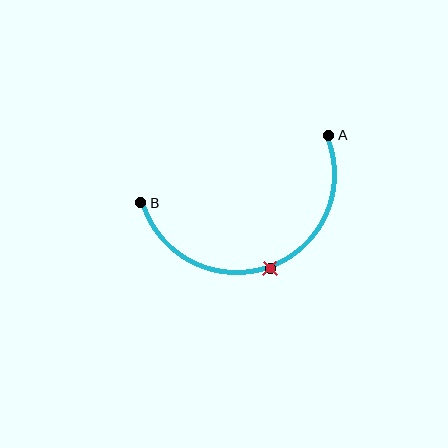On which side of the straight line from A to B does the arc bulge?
The arc bulges below the straight line connecting A and B.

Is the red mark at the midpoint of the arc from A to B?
Yes. The red mark lies on the arc at equal arc-length from both A and B — it is the arc midpoint.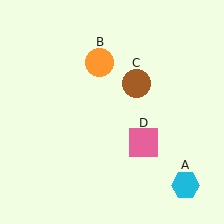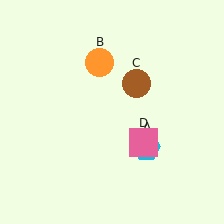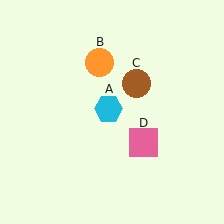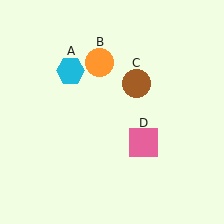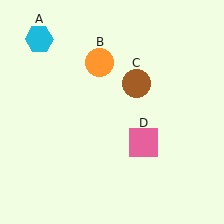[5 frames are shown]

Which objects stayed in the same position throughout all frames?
Orange circle (object B) and brown circle (object C) and pink square (object D) remained stationary.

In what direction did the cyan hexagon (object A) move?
The cyan hexagon (object A) moved up and to the left.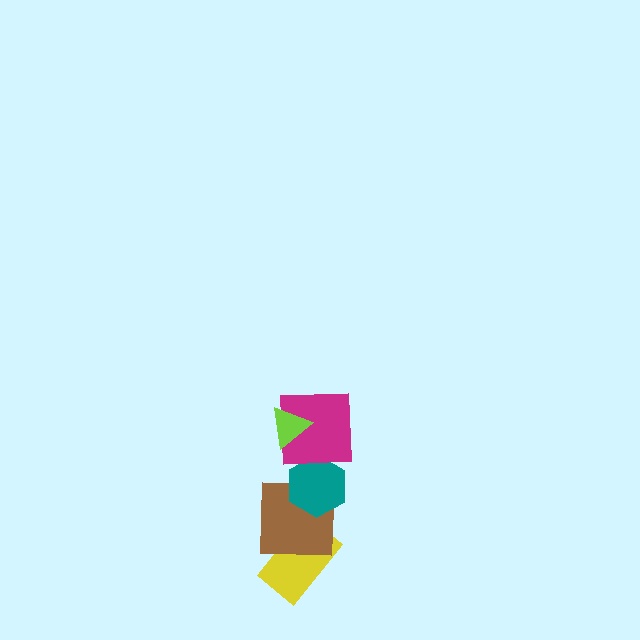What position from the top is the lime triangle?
The lime triangle is 1st from the top.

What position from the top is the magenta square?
The magenta square is 2nd from the top.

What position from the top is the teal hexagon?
The teal hexagon is 3rd from the top.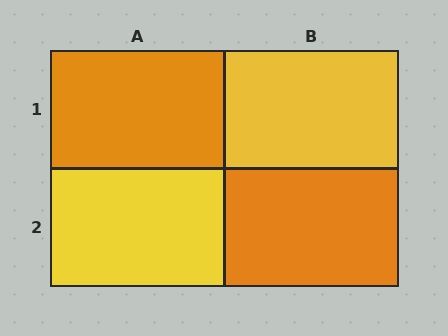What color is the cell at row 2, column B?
Orange.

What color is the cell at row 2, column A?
Yellow.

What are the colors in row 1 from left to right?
Orange, yellow.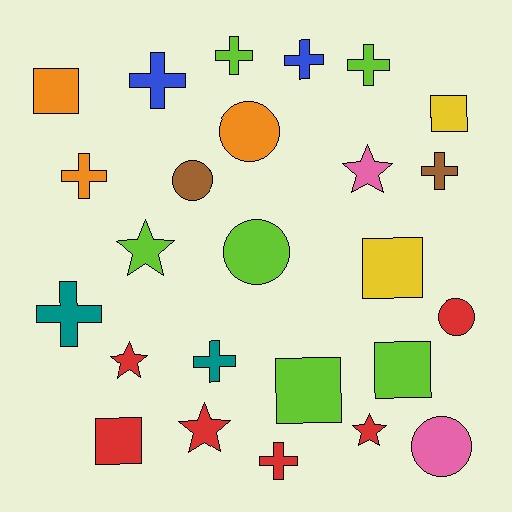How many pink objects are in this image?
There are 2 pink objects.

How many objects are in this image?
There are 25 objects.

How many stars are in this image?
There are 5 stars.